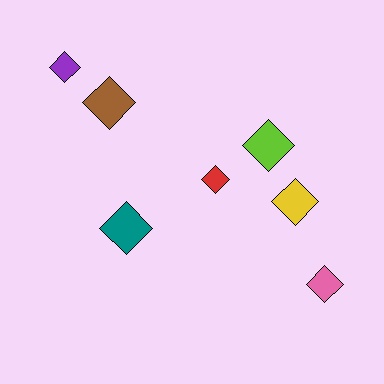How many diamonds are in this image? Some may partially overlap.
There are 7 diamonds.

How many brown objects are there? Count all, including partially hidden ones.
There is 1 brown object.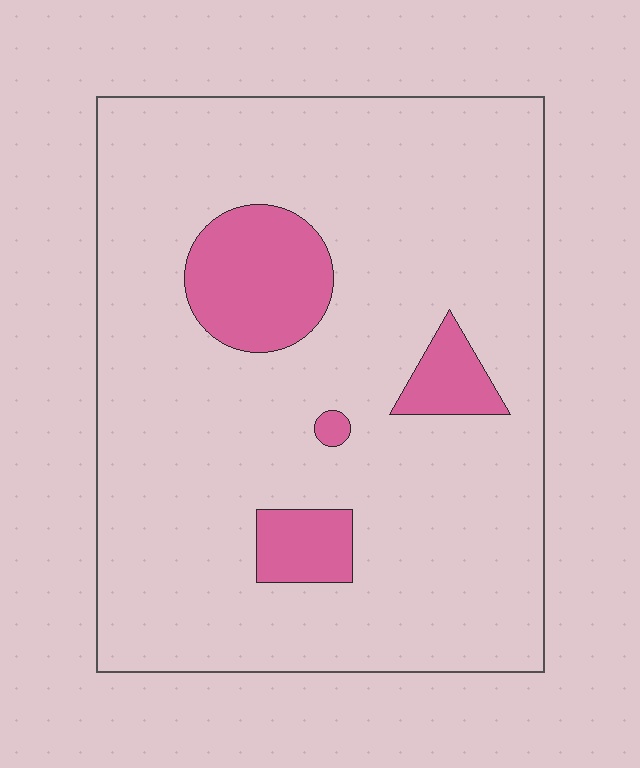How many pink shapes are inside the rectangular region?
4.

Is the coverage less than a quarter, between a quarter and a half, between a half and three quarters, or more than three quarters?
Less than a quarter.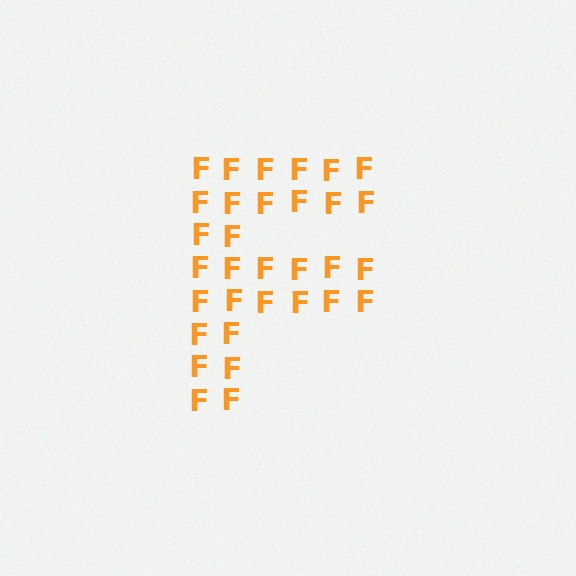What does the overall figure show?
The overall figure shows the letter F.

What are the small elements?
The small elements are letter F's.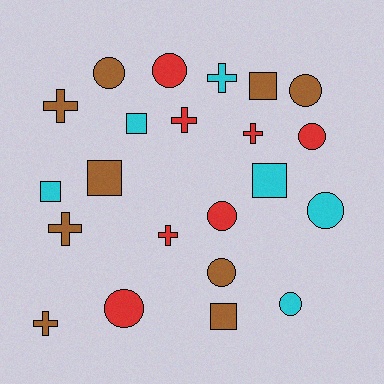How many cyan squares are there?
There are 3 cyan squares.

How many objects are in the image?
There are 22 objects.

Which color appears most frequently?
Brown, with 9 objects.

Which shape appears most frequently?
Circle, with 9 objects.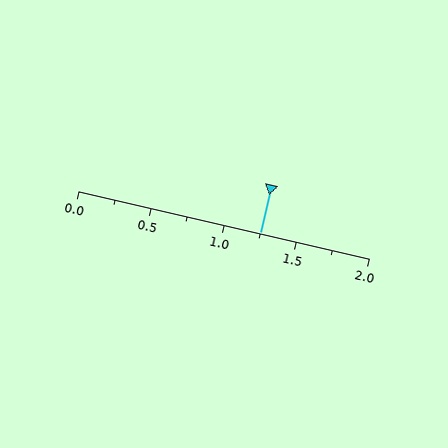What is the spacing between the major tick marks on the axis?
The major ticks are spaced 0.5 apart.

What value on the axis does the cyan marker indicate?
The marker indicates approximately 1.25.